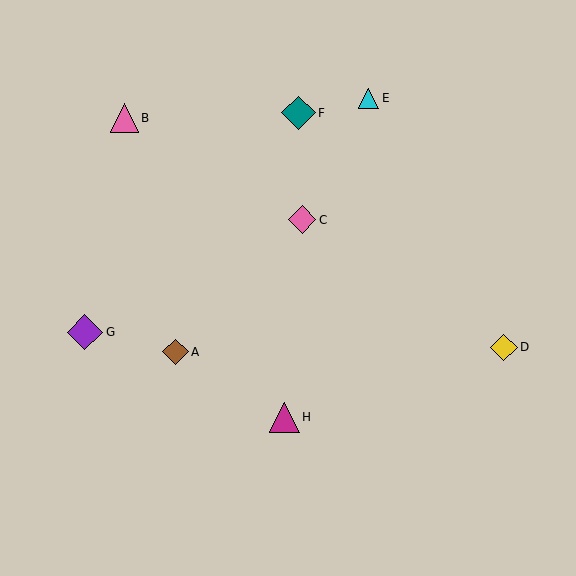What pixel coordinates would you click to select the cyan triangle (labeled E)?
Click at (369, 98) to select the cyan triangle E.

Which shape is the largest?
The purple diamond (labeled G) is the largest.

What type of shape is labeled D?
Shape D is a yellow diamond.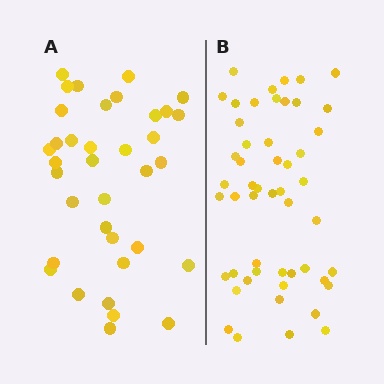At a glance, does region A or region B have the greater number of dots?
Region B (the right region) has more dots.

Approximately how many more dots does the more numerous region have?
Region B has approximately 15 more dots than region A.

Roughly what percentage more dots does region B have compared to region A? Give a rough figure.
About 40% more.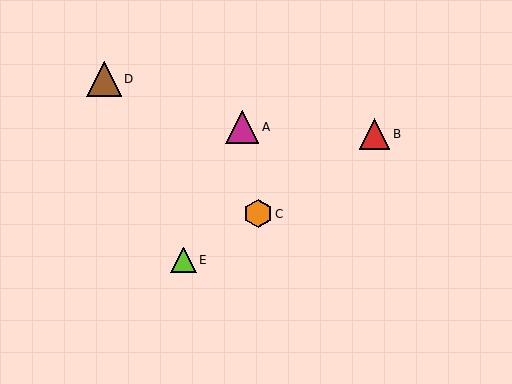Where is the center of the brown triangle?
The center of the brown triangle is at (104, 79).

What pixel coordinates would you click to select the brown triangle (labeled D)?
Click at (104, 79) to select the brown triangle D.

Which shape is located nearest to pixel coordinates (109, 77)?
The brown triangle (labeled D) at (104, 79) is nearest to that location.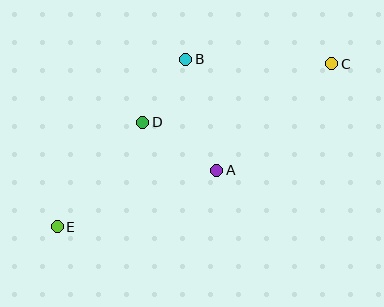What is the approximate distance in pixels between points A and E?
The distance between A and E is approximately 169 pixels.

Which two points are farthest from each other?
Points C and E are farthest from each other.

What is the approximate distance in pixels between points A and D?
The distance between A and D is approximately 88 pixels.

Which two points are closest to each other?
Points B and D are closest to each other.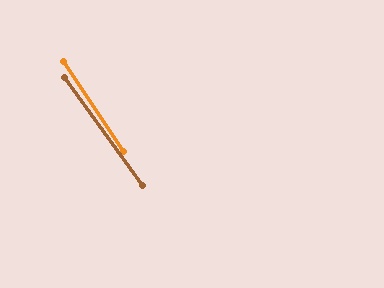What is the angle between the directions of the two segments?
Approximately 2 degrees.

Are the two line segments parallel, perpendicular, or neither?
Parallel — their directions differ by only 1.8°.